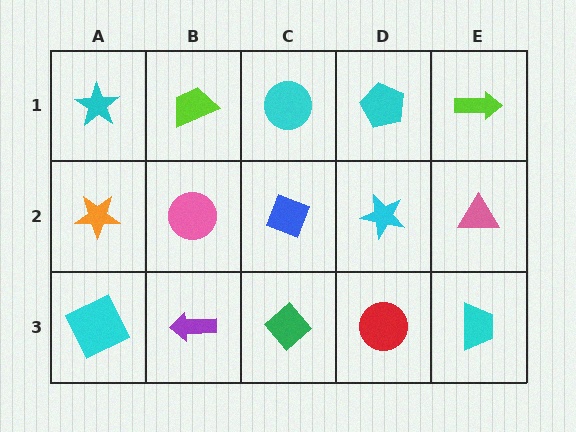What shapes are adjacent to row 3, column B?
A pink circle (row 2, column B), a cyan square (row 3, column A), a green diamond (row 3, column C).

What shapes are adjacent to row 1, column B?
A pink circle (row 2, column B), a cyan star (row 1, column A), a cyan circle (row 1, column C).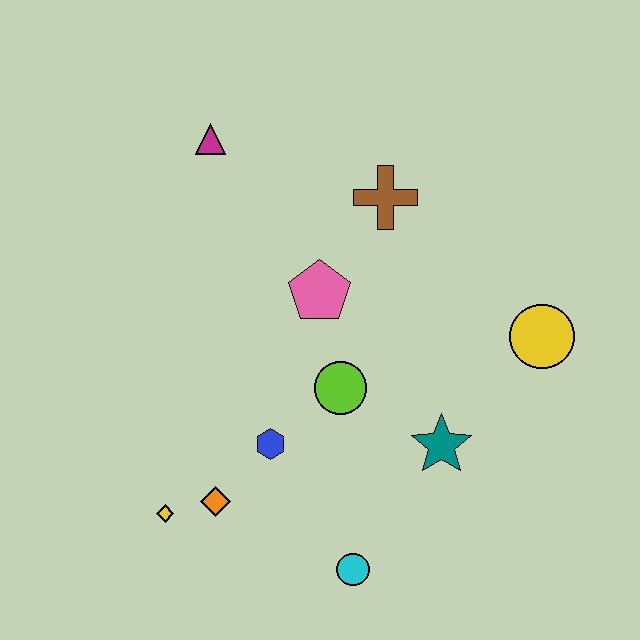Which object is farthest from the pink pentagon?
The cyan circle is farthest from the pink pentagon.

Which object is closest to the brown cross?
The pink pentagon is closest to the brown cross.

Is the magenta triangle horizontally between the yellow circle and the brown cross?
No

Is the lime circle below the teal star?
No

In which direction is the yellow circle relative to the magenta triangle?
The yellow circle is to the right of the magenta triangle.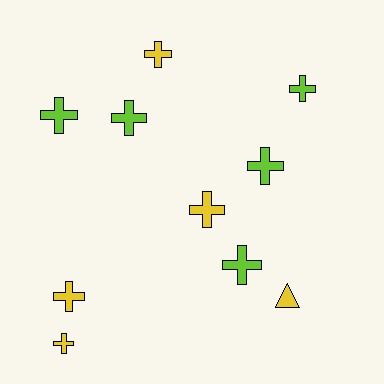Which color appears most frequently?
Yellow, with 5 objects.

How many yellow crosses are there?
There are 4 yellow crosses.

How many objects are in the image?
There are 10 objects.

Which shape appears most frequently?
Cross, with 9 objects.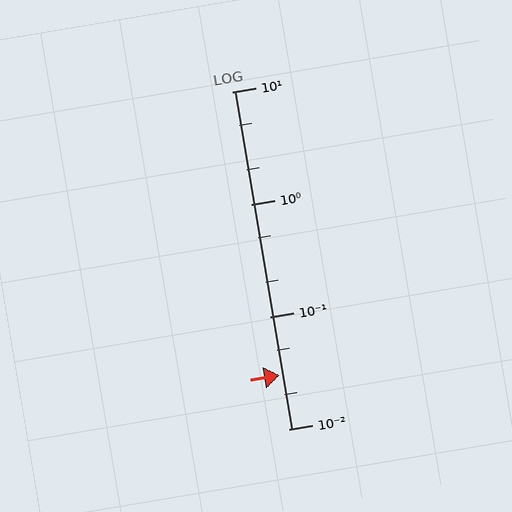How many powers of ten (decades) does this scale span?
The scale spans 3 decades, from 0.01 to 10.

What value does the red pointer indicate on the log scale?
The pointer indicates approximately 0.03.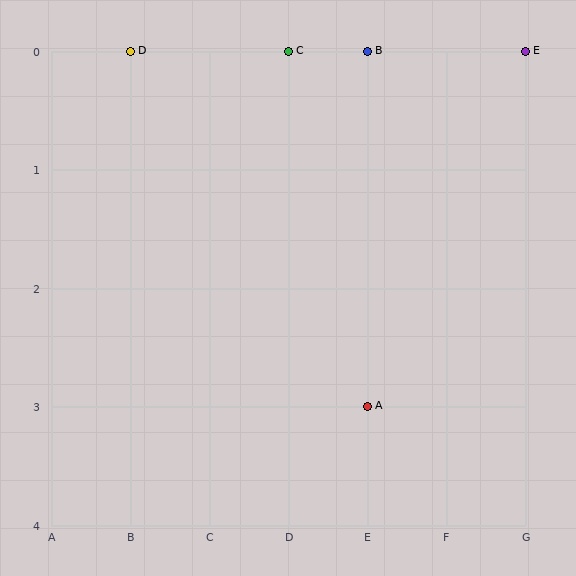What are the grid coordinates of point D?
Point D is at grid coordinates (B, 0).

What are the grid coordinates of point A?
Point A is at grid coordinates (E, 3).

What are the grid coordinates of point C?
Point C is at grid coordinates (D, 0).